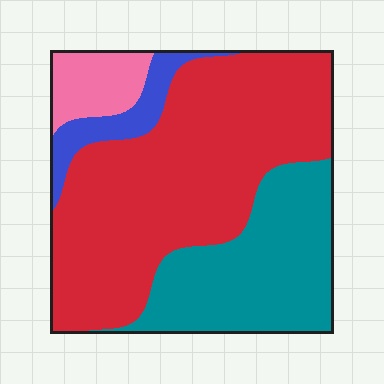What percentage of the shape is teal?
Teal takes up about one quarter (1/4) of the shape.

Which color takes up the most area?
Red, at roughly 55%.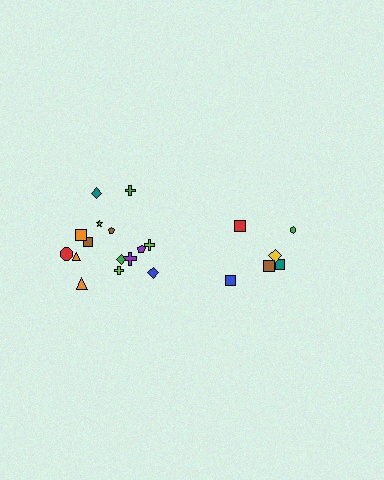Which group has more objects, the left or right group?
The left group.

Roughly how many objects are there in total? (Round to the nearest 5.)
Roughly 20 objects in total.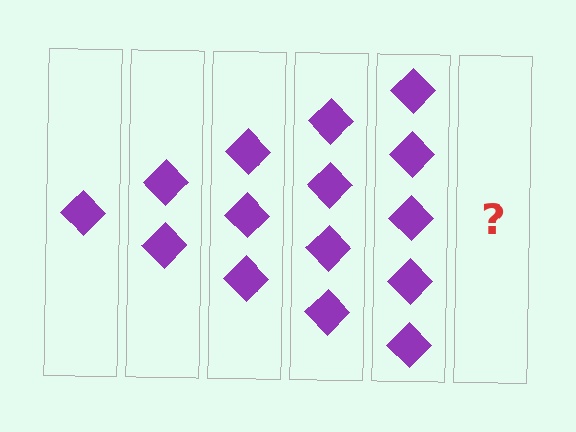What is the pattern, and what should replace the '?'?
The pattern is that each step adds one more diamond. The '?' should be 6 diamonds.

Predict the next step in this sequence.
The next step is 6 diamonds.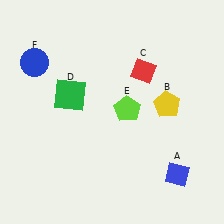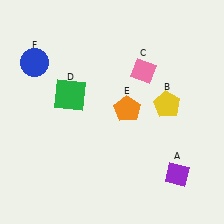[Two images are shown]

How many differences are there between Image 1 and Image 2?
There are 3 differences between the two images.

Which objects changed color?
A changed from blue to purple. C changed from red to pink. E changed from lime to orange.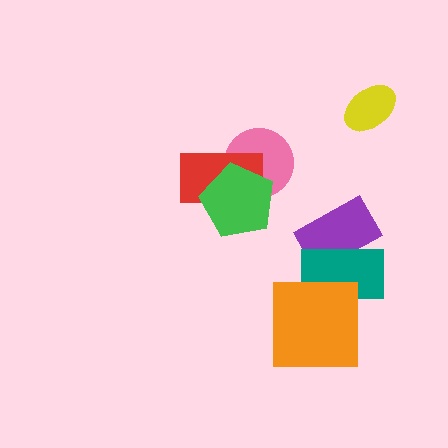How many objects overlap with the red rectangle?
2 objects overlap with the red rectangle.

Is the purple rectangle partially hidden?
Yes, it is partially covered by another shape.